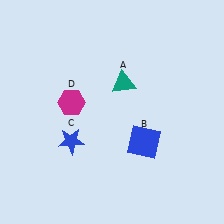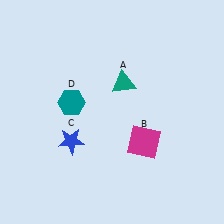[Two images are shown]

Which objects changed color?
B changed from blue to magenta. D changed from magenta to teal.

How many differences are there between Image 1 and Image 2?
There are 2 differences between the two images.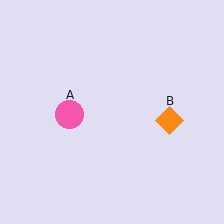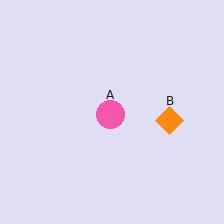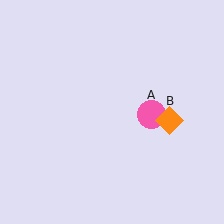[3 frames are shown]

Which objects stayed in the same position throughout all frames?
Orange diamond (object B) remained stationary.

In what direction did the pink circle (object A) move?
The pink circle (object A) moved right.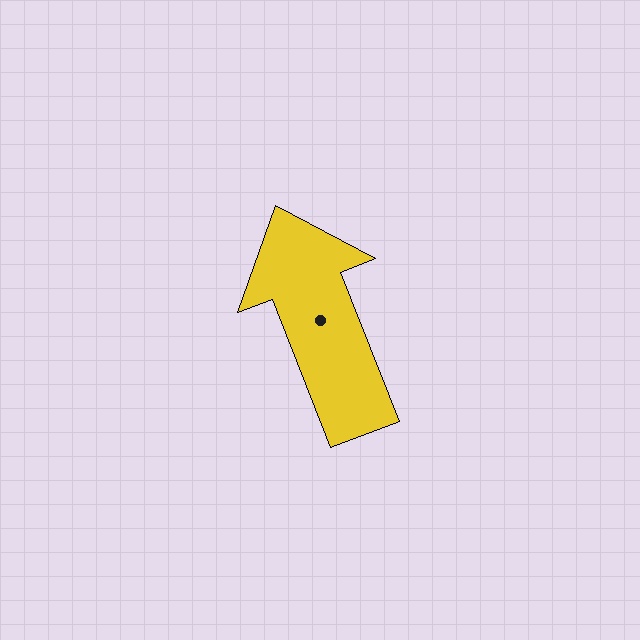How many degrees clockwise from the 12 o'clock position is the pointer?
Approximately 339 degrees.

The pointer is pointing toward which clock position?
Roughly 11 o'clock.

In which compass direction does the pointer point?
North.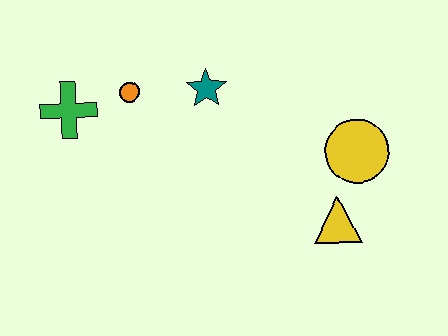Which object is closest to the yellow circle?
The yellow triangle is closest to the yellow circle.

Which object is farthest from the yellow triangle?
The green cross is farthest from the yellow triangle.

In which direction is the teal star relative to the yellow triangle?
The teal star is above the yellow triangle.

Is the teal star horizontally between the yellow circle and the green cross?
Yes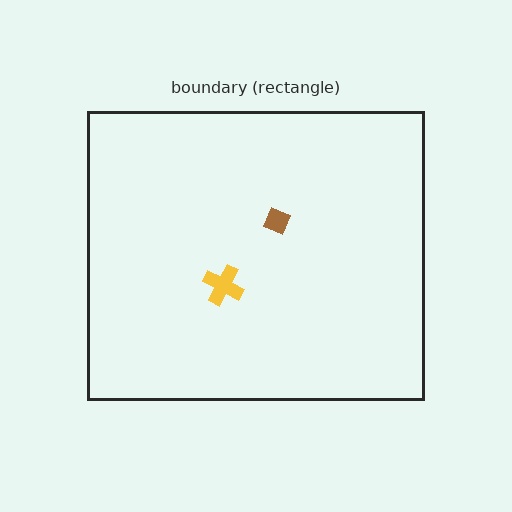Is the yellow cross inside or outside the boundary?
Inside.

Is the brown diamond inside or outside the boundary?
Inside.